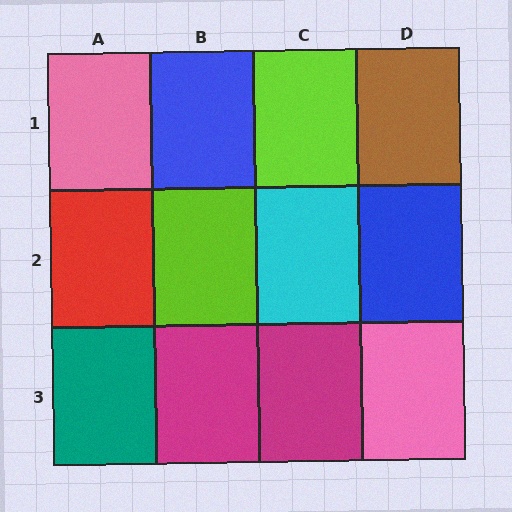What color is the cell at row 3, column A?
Teal.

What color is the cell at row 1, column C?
Lime.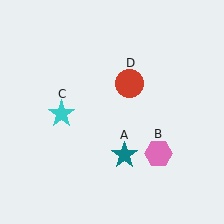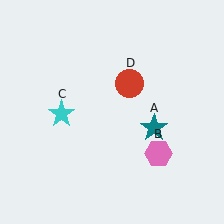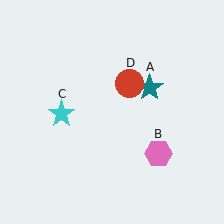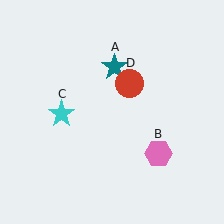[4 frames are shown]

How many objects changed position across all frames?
1 object changed position: teal star (object A).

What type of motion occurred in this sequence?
The teal star (object A) rotated counterclockwise around the center of the scene.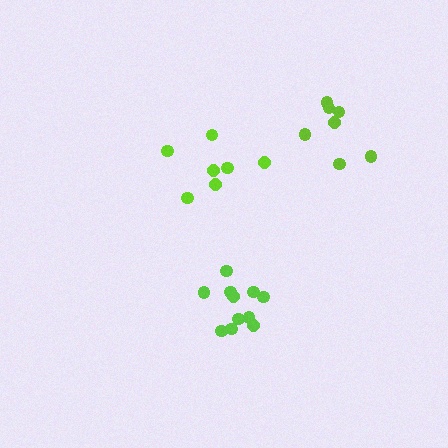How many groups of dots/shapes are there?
There are 3 groups.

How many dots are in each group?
Group 1: 11 dots, Group 2: 7 dots, Group 3: 7 dots (25 total).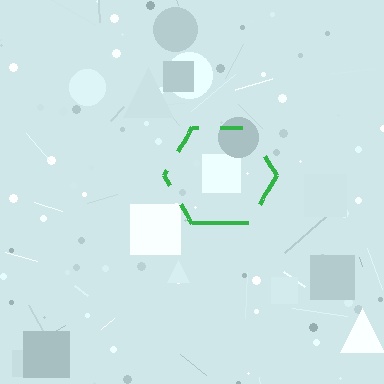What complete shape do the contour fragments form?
The contour fragments form a hexagon.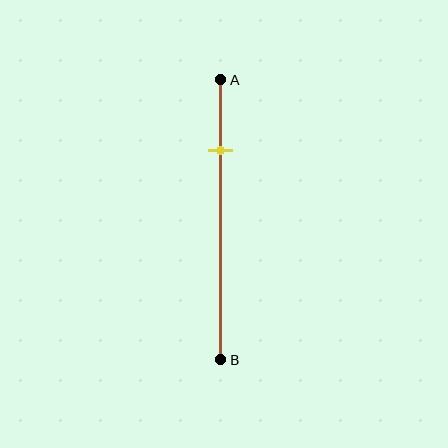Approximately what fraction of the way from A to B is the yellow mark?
The yellow mark is approximately 25% of the way from A to B.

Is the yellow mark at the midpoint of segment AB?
No, the mark is at about 25% from A, not at the 50% midpoint.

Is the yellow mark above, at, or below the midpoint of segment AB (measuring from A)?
The yellow mark is above the midpoint of segment AB.